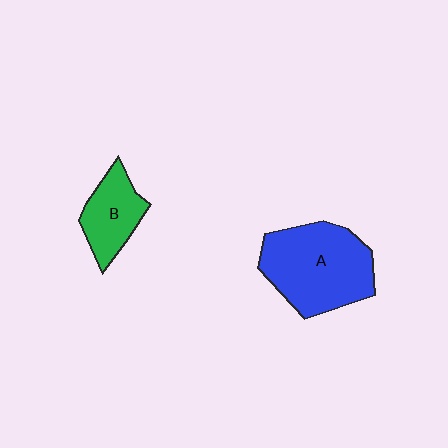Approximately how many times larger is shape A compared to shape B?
Approximately 2.0 times.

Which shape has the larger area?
Shape A (blue).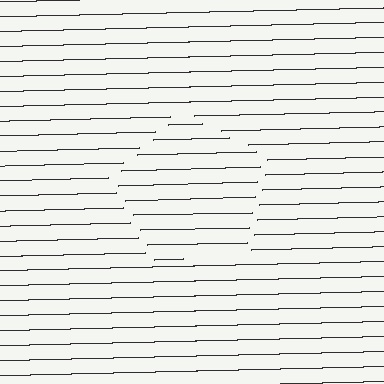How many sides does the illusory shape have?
5 sides — the line-ends trace a pentagon.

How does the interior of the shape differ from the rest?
The interior of the shape contains the same grating, shifted by half a period — the contour is defined by the phase discontinuity where line-ends from the inner and outer gratings abut.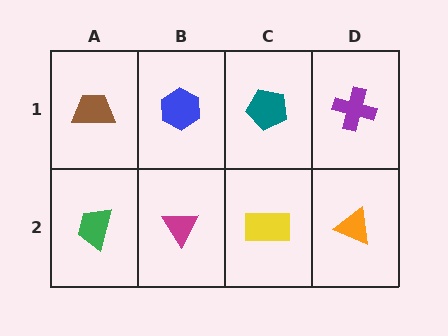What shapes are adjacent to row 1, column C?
A yellow rectangle (row 2, column C), a blue hexagon (row 1, column B), a purple cross (row 1, column D).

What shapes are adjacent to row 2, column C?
A teal pentagon (row 1, column C), a magenta triangle (row 2, column B), an orange triangle (row 2, column D).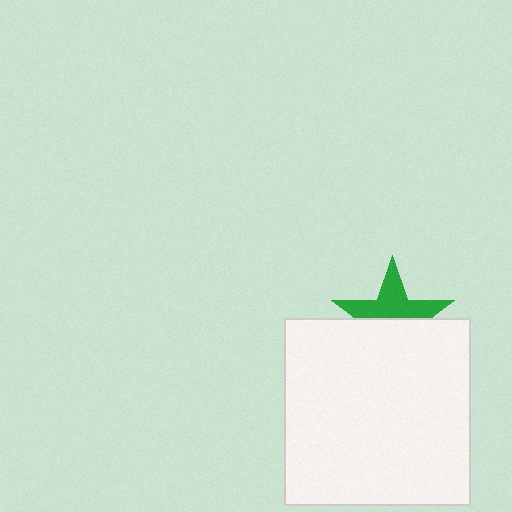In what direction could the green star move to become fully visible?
The green star could move up. That would shift it out from behind the white square entirely.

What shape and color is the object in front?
The object in front is a white square.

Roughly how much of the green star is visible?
About half of it is visible (roughly 50%).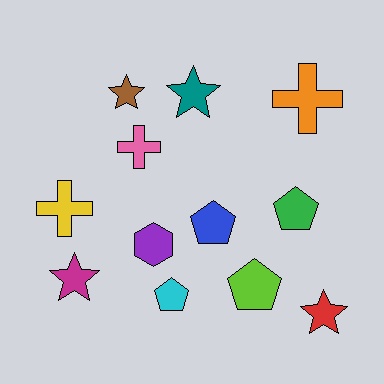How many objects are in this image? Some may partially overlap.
There are 12 objects.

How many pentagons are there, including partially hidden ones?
There are 4 pentagons.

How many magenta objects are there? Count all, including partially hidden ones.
There is 1 magenta object.